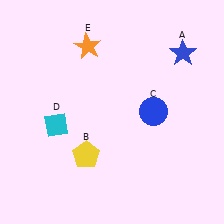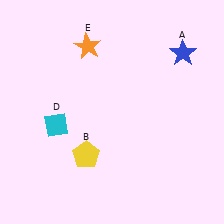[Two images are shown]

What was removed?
The blue circle (C) was removed in Image 2.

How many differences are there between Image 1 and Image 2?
There is 1 difference between the two images.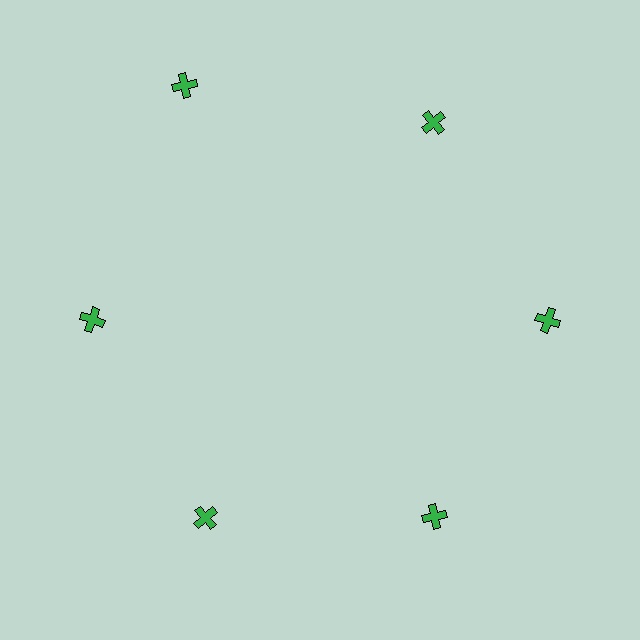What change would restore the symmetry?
The symmetry would be restored by moving it inward, back onto the ring so that all 6 crosses sit at equal angles and equal distance from the center.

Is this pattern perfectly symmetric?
No. The 6 green crosses are arranged in a ring, but one element near the 11 o'clock position is pushed outward from the center, breaking the 6-fold rotational symmetry.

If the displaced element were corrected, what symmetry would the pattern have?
It would have 6-fold rotational symmetry — the pattern would map onto itself every 60 degrees.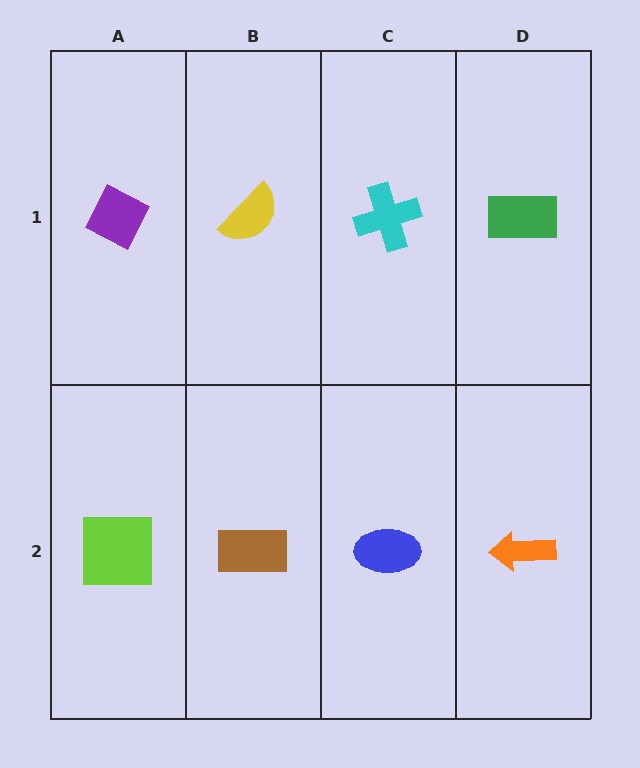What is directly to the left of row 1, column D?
A cyan cross.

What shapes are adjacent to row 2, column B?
A yellow semicircle (row 1, column B), a lime square (row 2, column A), a blue ellipse (row 2, column C).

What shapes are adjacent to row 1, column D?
An orange arrow (row 2, column D), a cyan cross (row 1, column C).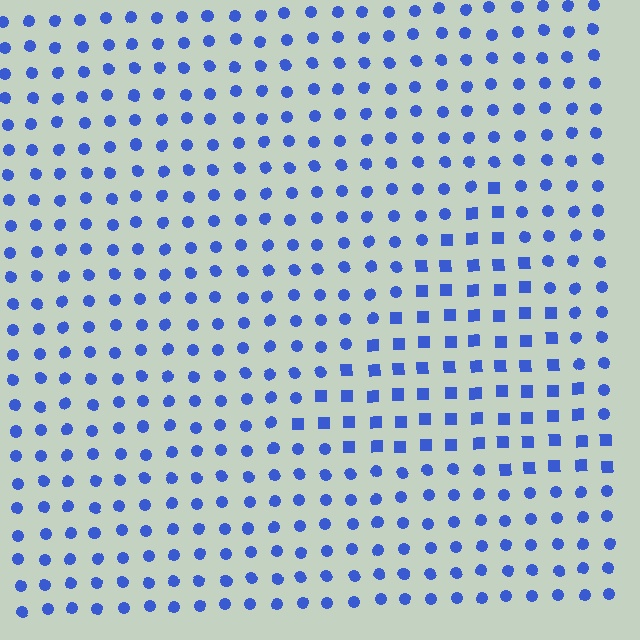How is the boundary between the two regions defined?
The boundary is defined by a change in element shape: squares inside vs. circles outside. All elements share the same color and spacing.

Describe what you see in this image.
The image is filled with small blue elements arranged in a uniform grid. A triangle-shaped region contains squares, while the surrounding area contains circles. The boundary is defined purely by the change in element shape.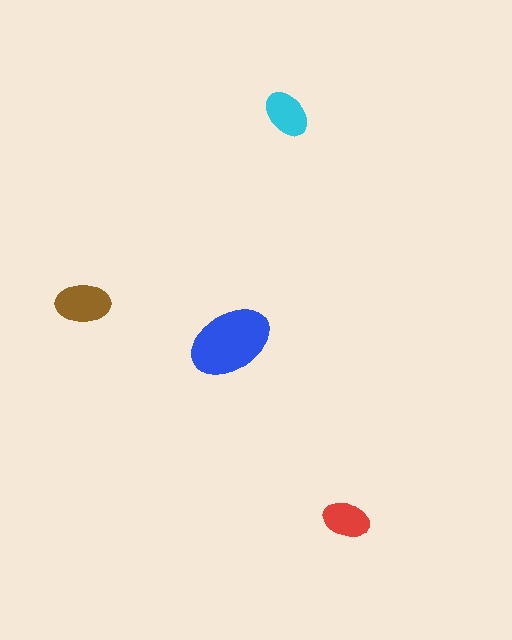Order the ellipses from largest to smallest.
the blue one, the brown one, the cyan one, the red one.